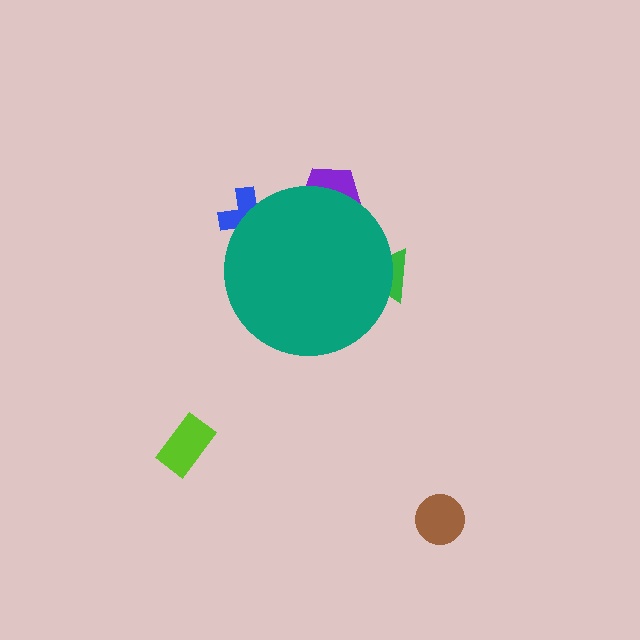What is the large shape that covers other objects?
A teal circle.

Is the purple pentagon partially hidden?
Yes, the purple pentagon is partially hidden behind the teal circle.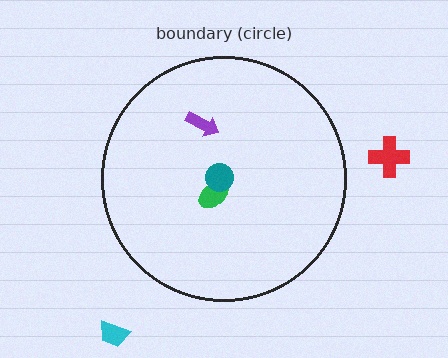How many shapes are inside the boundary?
3 inside, 2 outside.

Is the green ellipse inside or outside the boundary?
Inside.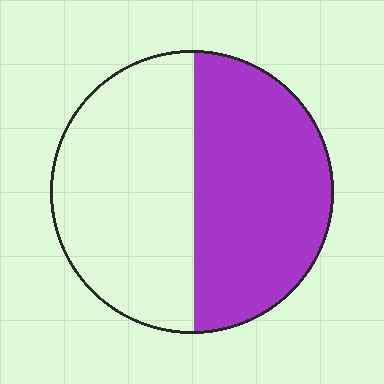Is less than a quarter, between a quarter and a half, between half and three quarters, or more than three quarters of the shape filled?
Between a quarter and a half.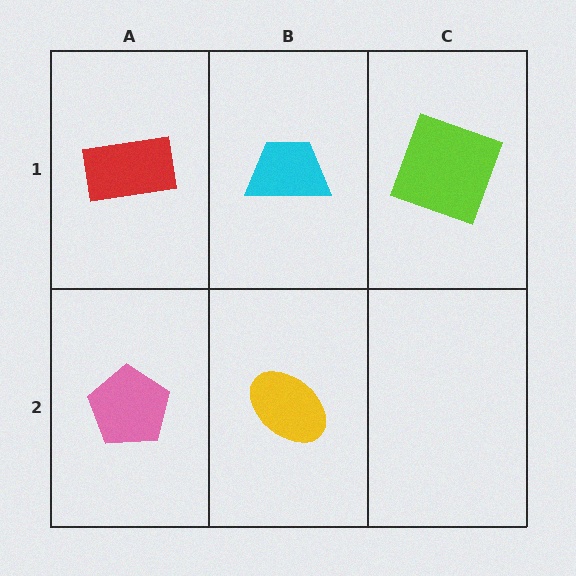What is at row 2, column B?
A yellow ellipse.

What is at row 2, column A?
A pink pentagon.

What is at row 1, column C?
A lime square.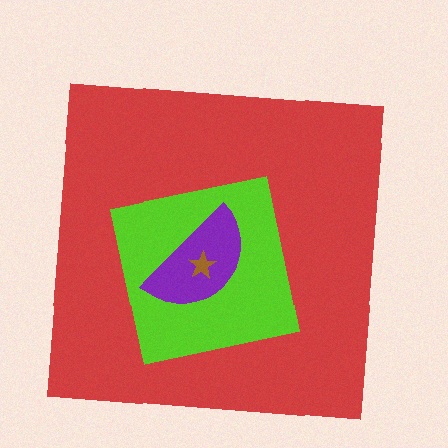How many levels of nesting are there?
4.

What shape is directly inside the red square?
The lime square.